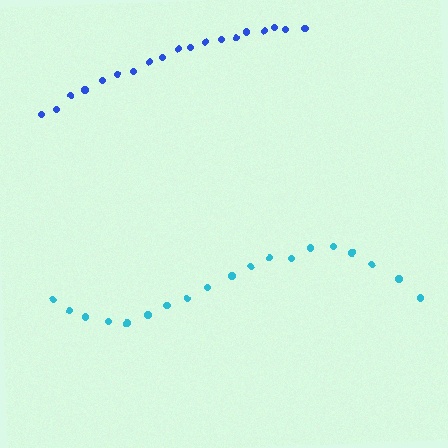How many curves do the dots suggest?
There are 2 distinct paths.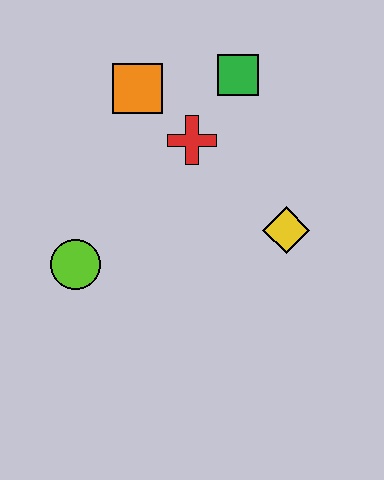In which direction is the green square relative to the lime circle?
The green square is above the lime circle.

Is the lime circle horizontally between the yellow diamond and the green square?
No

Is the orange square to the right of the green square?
No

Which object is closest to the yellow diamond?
The red cross is closest to the yellow diamond.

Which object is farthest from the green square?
The lime circle is farthest from the green square.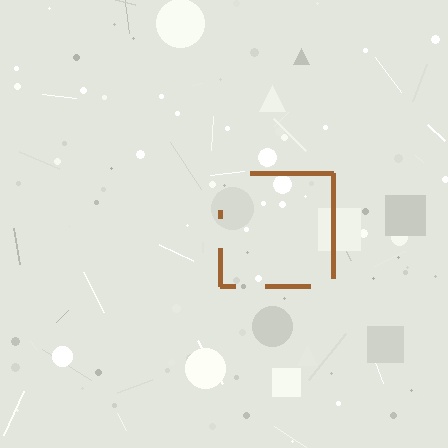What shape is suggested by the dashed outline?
The dashed outline suggests a square.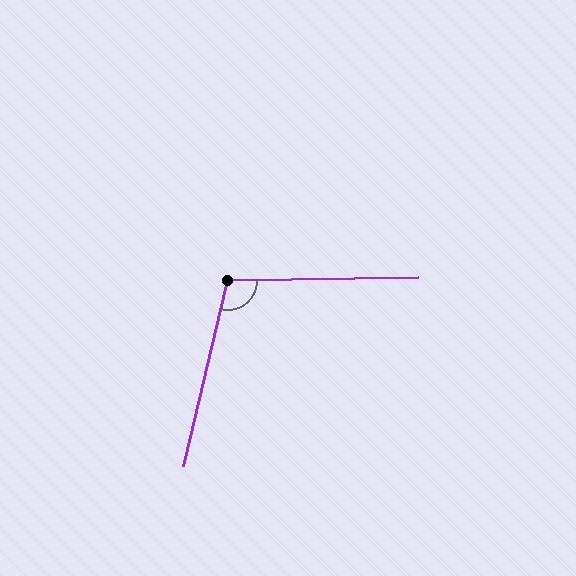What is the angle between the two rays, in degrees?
Approximately 104 degrees.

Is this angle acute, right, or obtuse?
It is obtuse.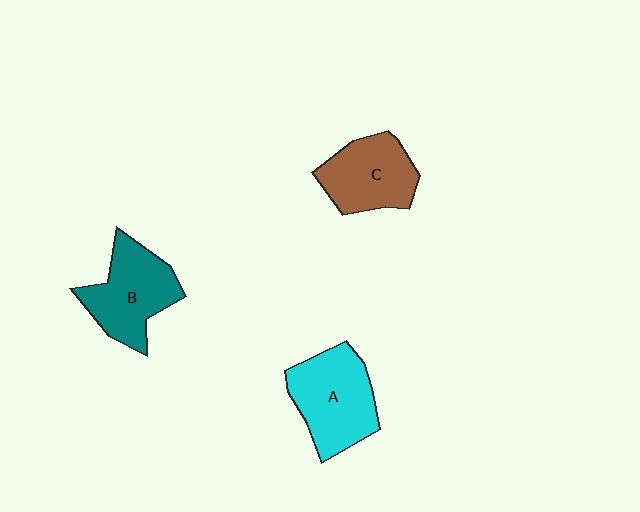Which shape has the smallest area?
Shape C (brown).